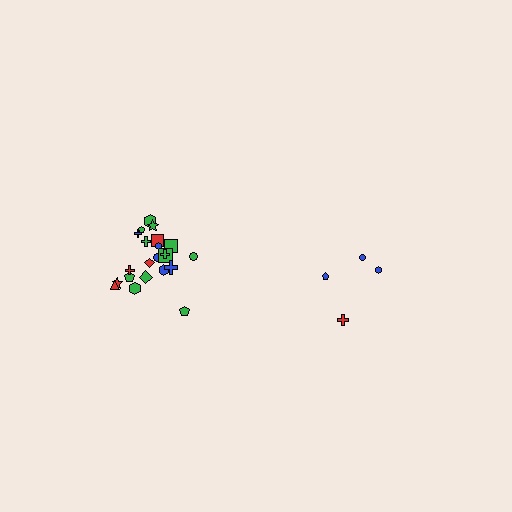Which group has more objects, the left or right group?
The left group.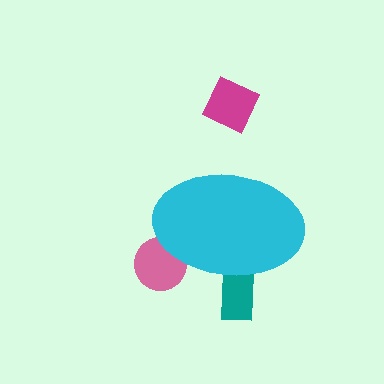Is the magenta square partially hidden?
No, the magenta square is fully visible.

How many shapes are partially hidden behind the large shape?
2 shapes are partially hidden.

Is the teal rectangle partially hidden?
Yes, the teal rectangle is partially hidden behind the cyan ellipse.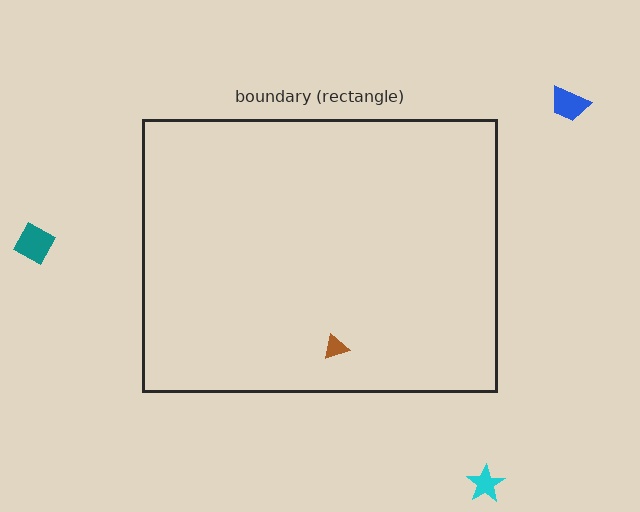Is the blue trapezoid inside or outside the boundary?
Outside.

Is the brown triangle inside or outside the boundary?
Inside.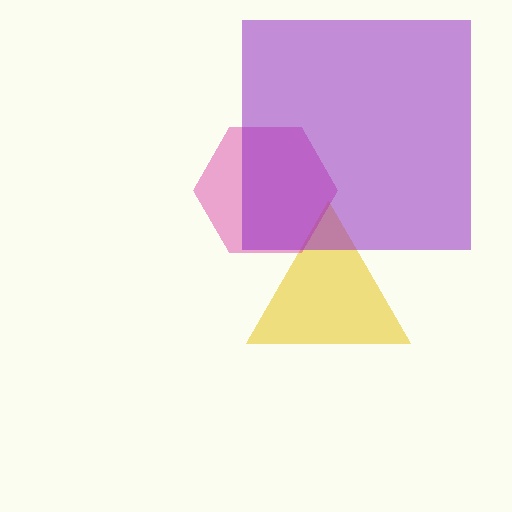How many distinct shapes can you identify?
There are 3 distinct shapes: a yellow triangle, a magenta hexagon, a purple square.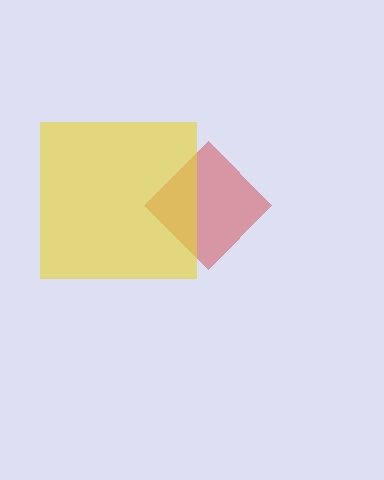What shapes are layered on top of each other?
The layered shapes are: a red diamond, a yellow square.